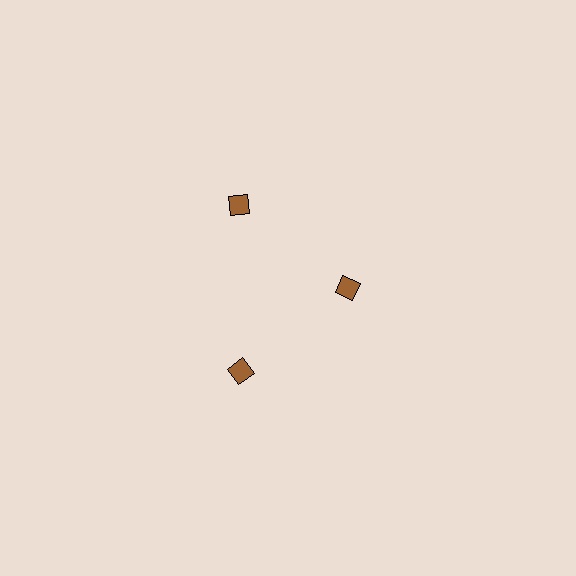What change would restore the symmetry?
The symmetry would be restored by moving it outward, back onto the ring so that all 3 diamonds sit at equal angles and equal distance from the center.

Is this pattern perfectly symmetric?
No. The 3 brown diamonds are arranged in a ring, but one element near the 3 o'clock position is pulled inward toward the center, breaking the 3-fold rotational symmetry.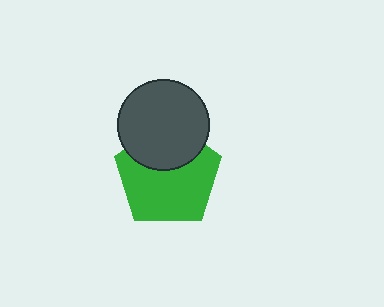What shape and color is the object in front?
The object in front is a dark gray circle.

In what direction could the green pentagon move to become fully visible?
The green pentagon could move down. That would shift it out from behind the dark gray circle entirely.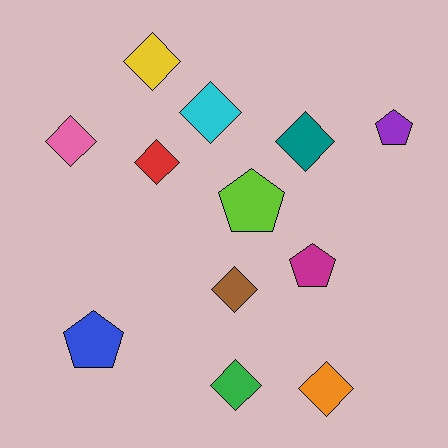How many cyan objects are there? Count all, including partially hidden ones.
There is 1 cyan object.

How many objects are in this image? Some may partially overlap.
There are 12 objects.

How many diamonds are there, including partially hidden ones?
There are 8 diamonds.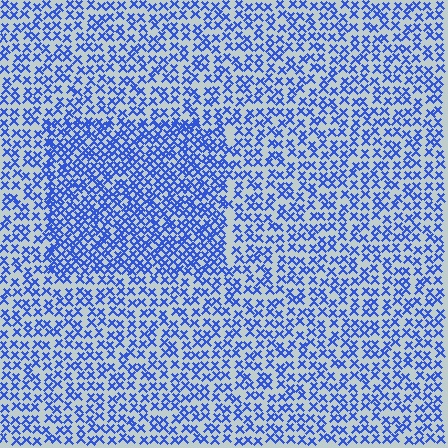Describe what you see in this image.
The image contains small blue elements arranged at two different densities. A rectangle-shaped region is visible where the elements are more densely packed than the surrounding area.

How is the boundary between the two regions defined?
The boundary is defined by a change in element density (approximately 1.7x ratio). All elements are the same color, size, and shape.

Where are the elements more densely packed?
The elements are more densely packed inside the rectangle boundary.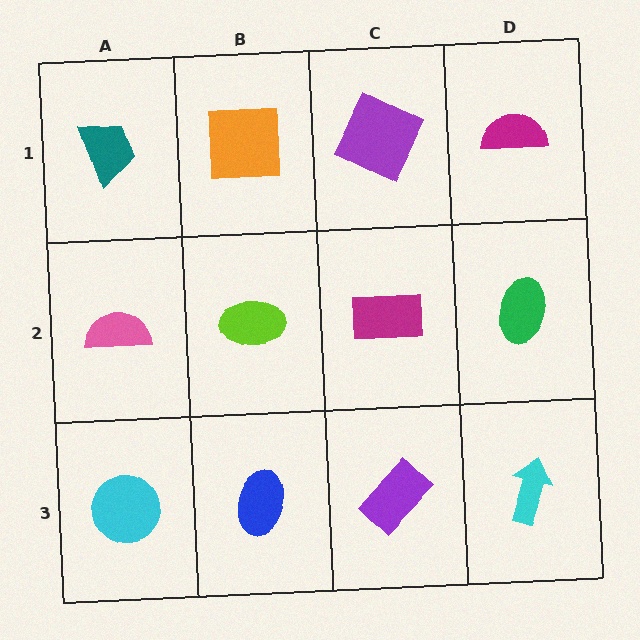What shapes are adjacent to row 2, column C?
A purple square (row 1, column C), a purple rectangle (row 3, column C), a lime ellipse (row 2, column B), a green ellipse (row 2, column D).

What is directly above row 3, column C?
A magenta rectangle.